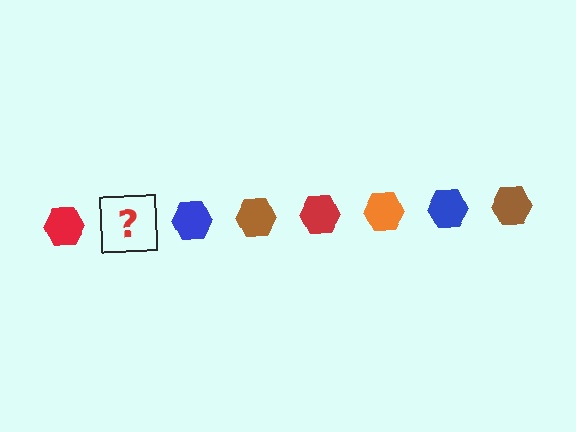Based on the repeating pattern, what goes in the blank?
The blank should be an orange hexagon.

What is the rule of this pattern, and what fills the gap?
The rule is that the pattern cycles through red, orange, blue, brown hexagons. The gap should be filled with an orange hexagon.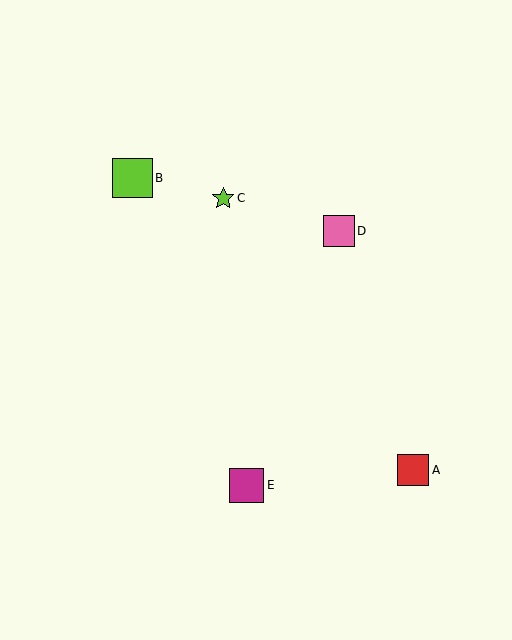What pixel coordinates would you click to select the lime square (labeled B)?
Click at (132, 178) to select the lime square B.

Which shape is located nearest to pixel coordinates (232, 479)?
The magenta square (labeled E) at (247, 485) is nearest to that location.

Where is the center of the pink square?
The center of the pink square is at (339, 231).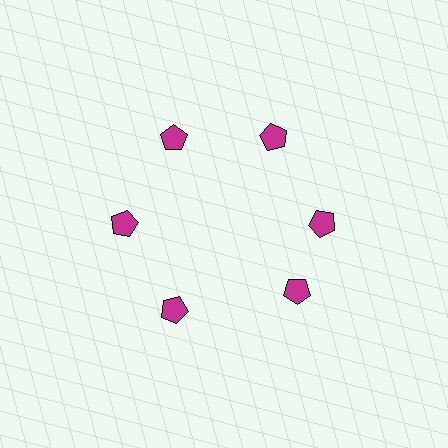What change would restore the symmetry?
The symmetry would be restored by rotating it back into even spacing with its neighbors so that all 6 pentagons sit at equal angles and equal distance from the center.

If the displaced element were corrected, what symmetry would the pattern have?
It would have 6-fold rotational symmetry — the pattern would map onto itself every 60 degrees.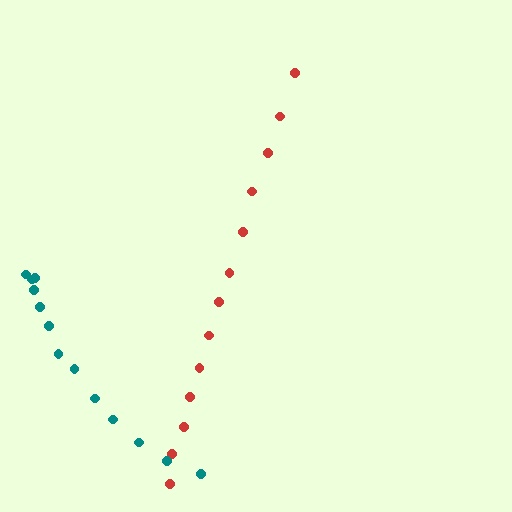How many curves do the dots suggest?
There are 2 distinct paths.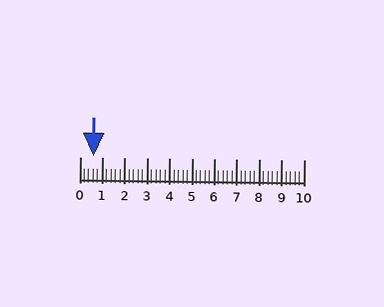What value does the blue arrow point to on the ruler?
The blue arrow points to approximately 0.6.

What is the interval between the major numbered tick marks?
The major tick marks are spaced 1 units apart.